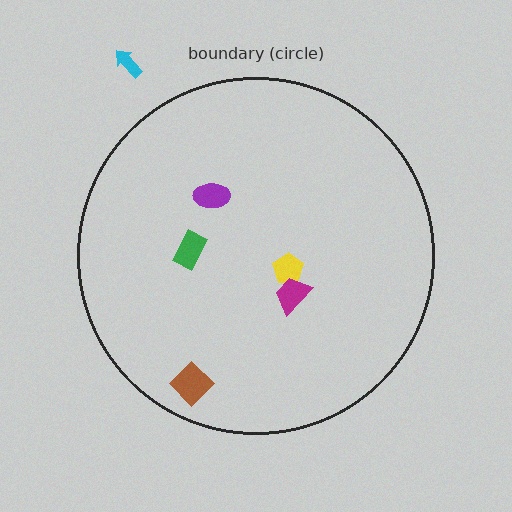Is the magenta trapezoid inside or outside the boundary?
Inside.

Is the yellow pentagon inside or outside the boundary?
Inside.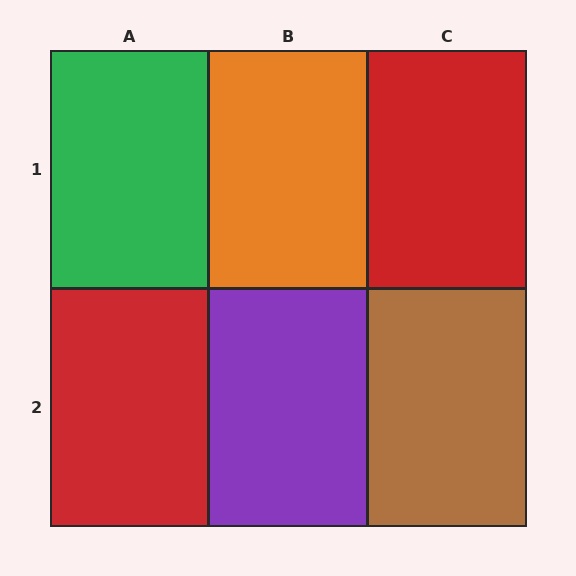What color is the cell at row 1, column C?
Red.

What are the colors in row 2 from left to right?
Red, purple, brown.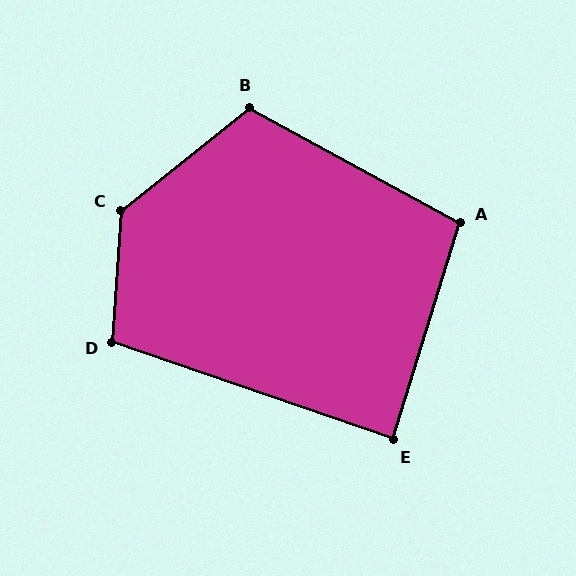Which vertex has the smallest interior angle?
E, at approximately 88 degrees.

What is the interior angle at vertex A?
Approximately 101 degrees (obtuse).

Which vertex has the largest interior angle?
C, at approximately 132 degrees.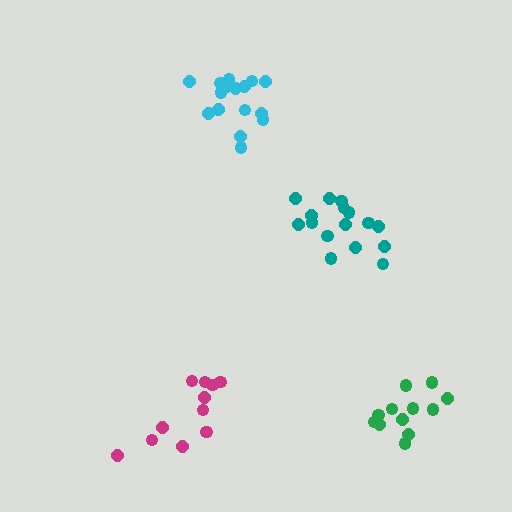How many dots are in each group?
Group 1: 11 dots, Group 2: 12 dots, Group 3: 16 dots, Group 4: 16 dots (55 total).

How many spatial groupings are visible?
There are 4 spatial groupings.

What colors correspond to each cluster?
The clusters are colored: magenta, green, teal, cyan.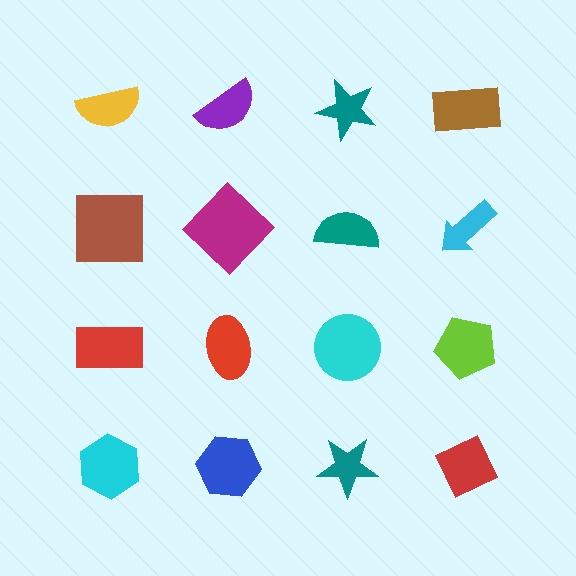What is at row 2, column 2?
A magenta diamond.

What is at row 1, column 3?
A teal star.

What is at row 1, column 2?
A purple semicircle.